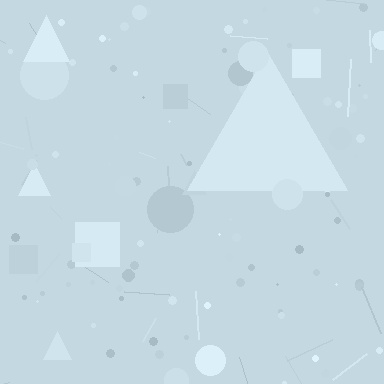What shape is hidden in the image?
A triangle is hidden in the image.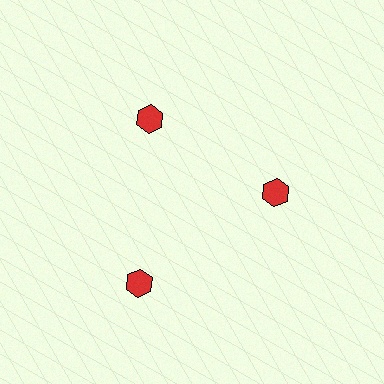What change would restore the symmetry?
The symmetry would be restored by moving it inward, back onto the ring so that all 3 hexagons sit at equal angles and equal distance from the center.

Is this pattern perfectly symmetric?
No. The 3 red hexagons are arranged in a ring, but one element near the 7 o'clock position is pushed outward from the center, breaking the 3-fold rotational symmetry.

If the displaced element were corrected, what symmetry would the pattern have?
It would have 3-fold rotational symmetry — the pattern would map onto itself every 120 degrees.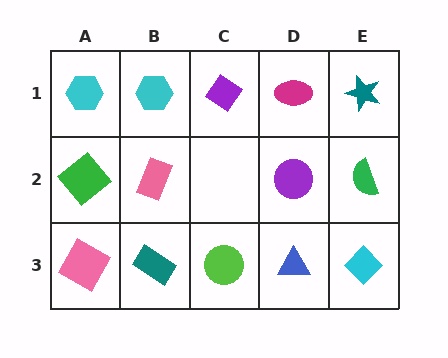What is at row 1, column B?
A cyan hexagon.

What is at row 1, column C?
A purple diamond.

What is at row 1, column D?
A magenta ellipse.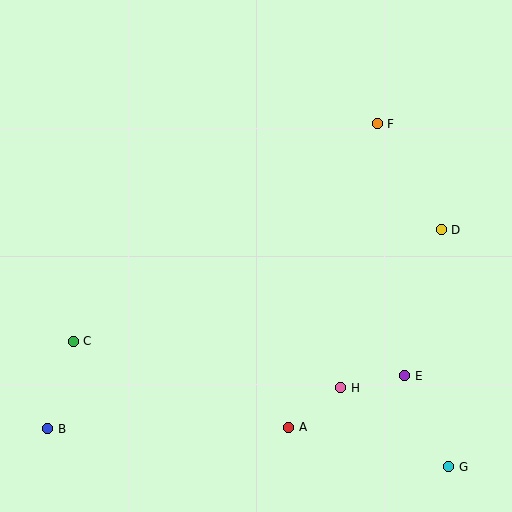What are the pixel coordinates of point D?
Point D is at (441, 230).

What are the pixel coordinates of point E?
Point E is at (405, 376).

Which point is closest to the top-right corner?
Point F is closest to the top-right corner.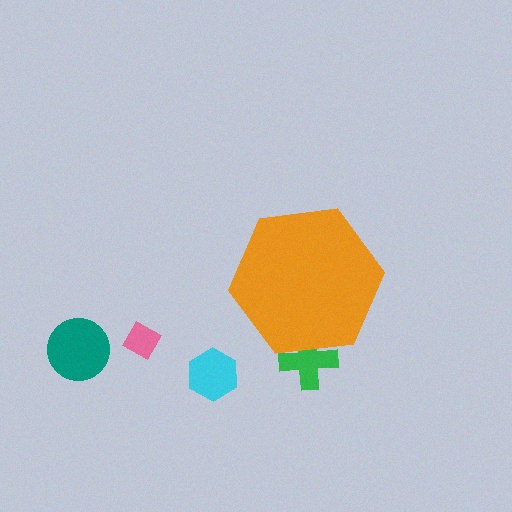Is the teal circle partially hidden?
No, the teal circle is fully visible.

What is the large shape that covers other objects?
An orange hexagon.